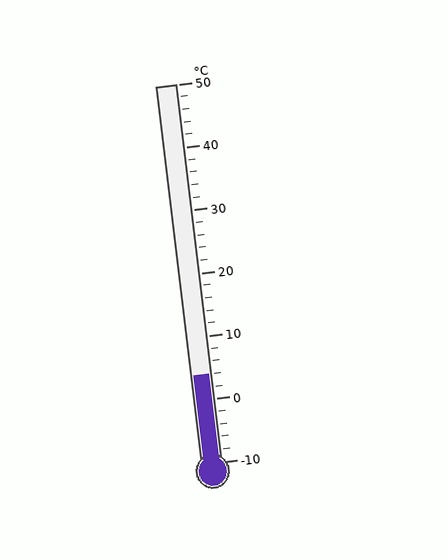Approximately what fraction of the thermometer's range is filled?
The thermometer is filled to approximately 25% of its range.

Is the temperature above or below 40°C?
The temperature is below 40°C.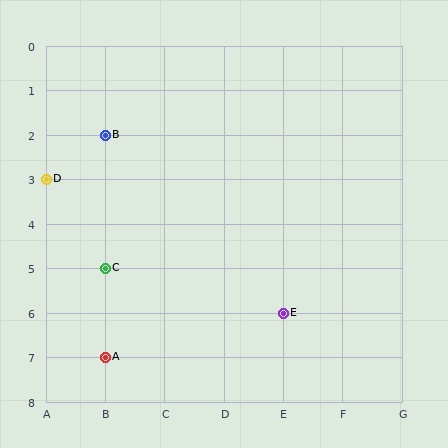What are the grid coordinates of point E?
Point E is at grid coordinates (E, 6).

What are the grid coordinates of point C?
Point C is at grid coordinates (B, 5).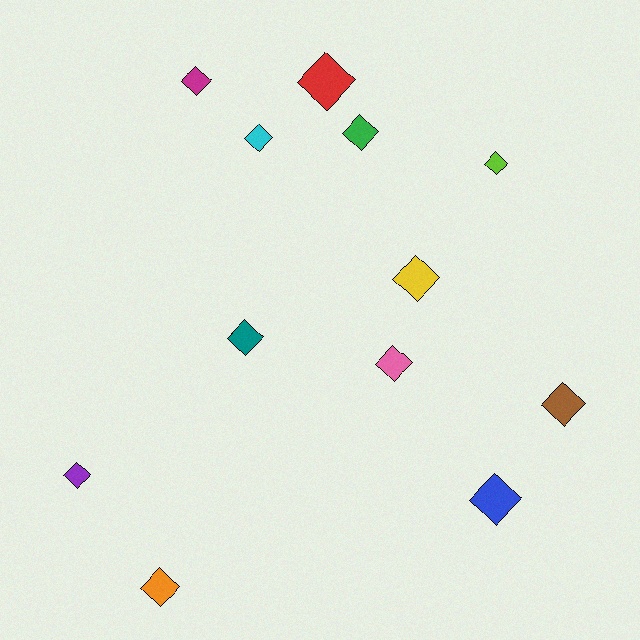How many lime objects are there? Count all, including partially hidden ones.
There is 1 lime object.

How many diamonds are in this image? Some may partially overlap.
There are 12 diamonds.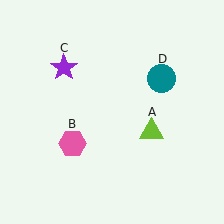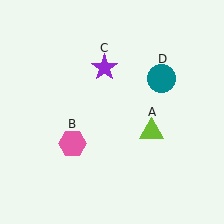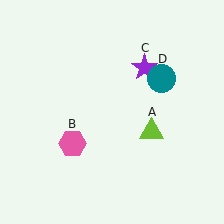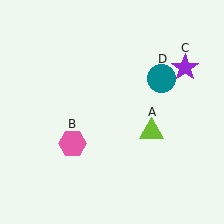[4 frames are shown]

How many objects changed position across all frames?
1 object changed position: purple star (object C).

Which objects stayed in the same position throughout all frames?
Lime triangle (object A) and pink hexagon (object B) and teal circle (object D) remained stationary.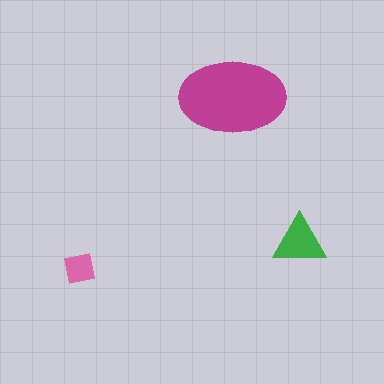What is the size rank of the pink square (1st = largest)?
3rd.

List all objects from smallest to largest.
The pink square, the green triangle, the magenta ellipse.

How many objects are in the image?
There are 3 objects in the image.